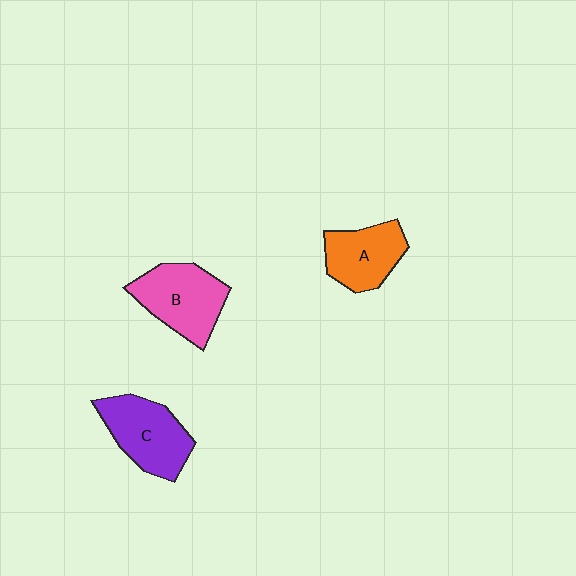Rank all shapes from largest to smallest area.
From largest to smallest: B (pink), C (purple), A (orange).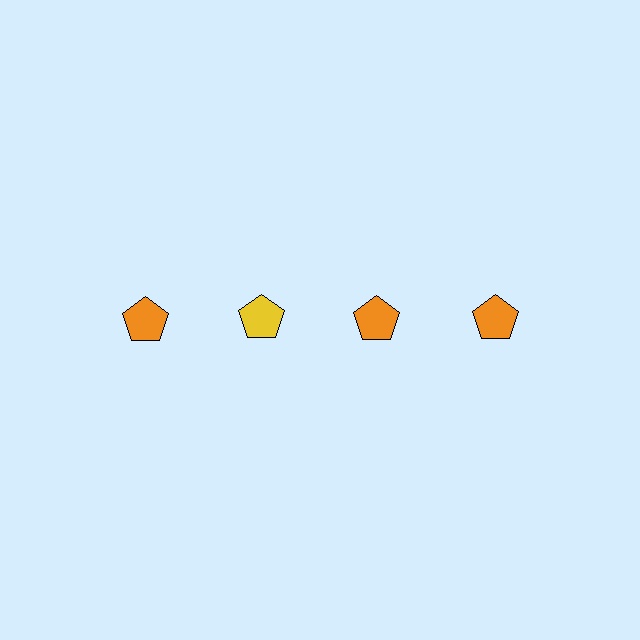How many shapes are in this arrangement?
There are 4 shapes arranged in a grid pattern.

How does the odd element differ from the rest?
It has a different color: yellow instead of orange.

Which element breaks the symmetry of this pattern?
The yellow pentagon in the top row, second from left column breaks the symmetry. All other shapes are orange pentagons.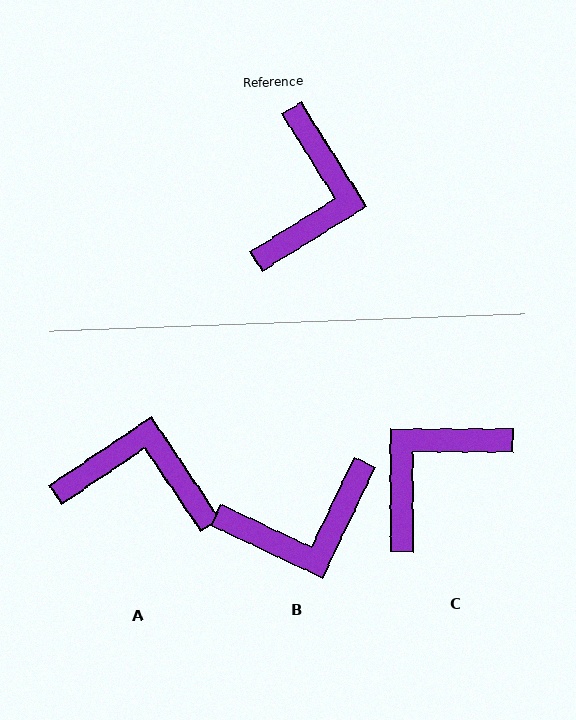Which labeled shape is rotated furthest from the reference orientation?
C, about 148 degrees away.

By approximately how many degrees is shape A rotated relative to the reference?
Approximately 92 degrees counter-clockwise.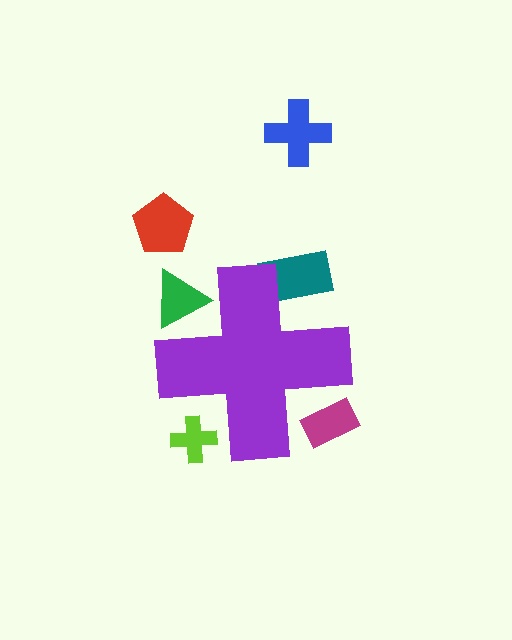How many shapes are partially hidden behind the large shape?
4 shapes are partially hidden.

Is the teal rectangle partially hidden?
Yes, the teal rectangle is partially hidden behind the purple cross.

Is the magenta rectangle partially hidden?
Yes, the magenta rectangle is partially hidden behind the purple cross.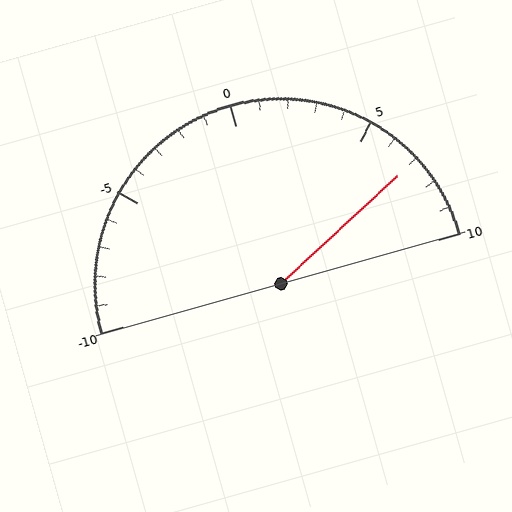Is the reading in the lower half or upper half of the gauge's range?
The reading is in the upper half of the range (-10 to 10).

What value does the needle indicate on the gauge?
The needle indicates approximately 7.